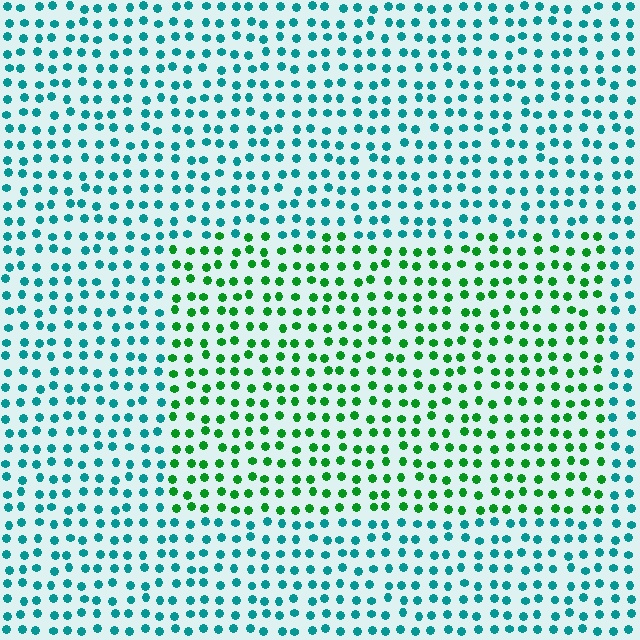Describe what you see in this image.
The image is filled with small teal elements in a uniform arrangement. A rectangle-shaped region is visible where the elements are tinted to a slightly different hue, forming a subtle color boundary.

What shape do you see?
I see a rectangle.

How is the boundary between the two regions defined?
The boundary is defined purely by a slight shift in hue (about 49 degrees). Spacing, size, and orientation are identical on both sides.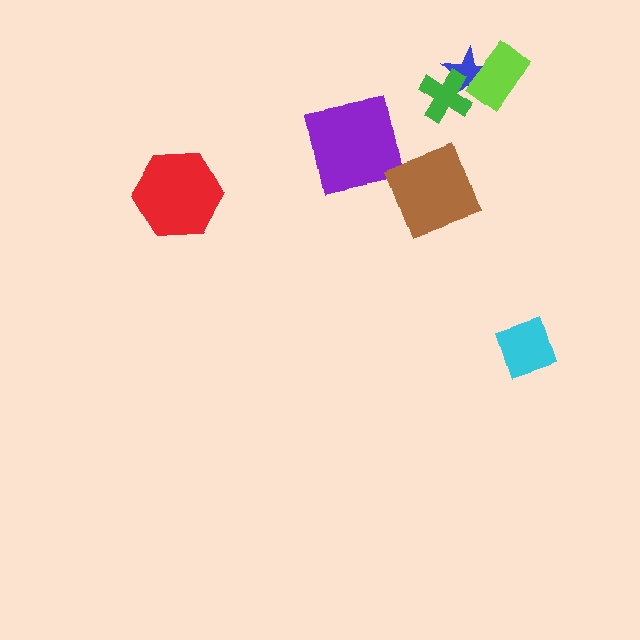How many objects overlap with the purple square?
0 objects overlap with the purple square.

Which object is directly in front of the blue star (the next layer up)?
The lime rectangle is directly in front of the blue star.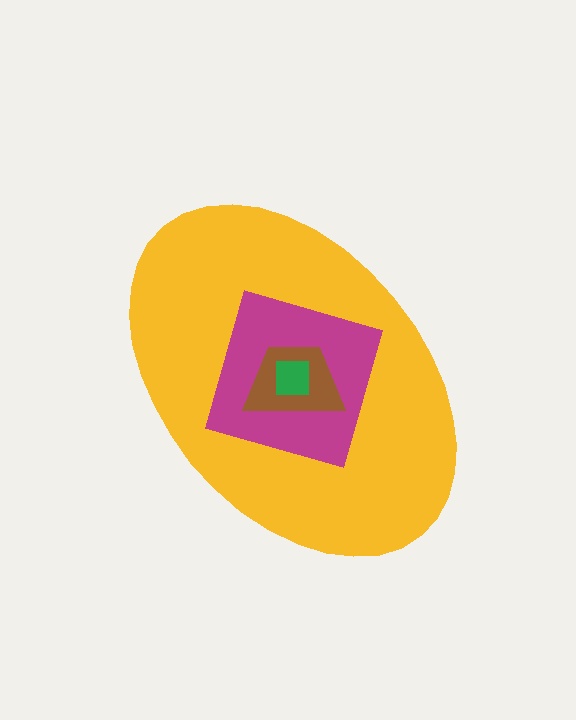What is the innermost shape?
The green square.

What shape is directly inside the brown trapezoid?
The green square.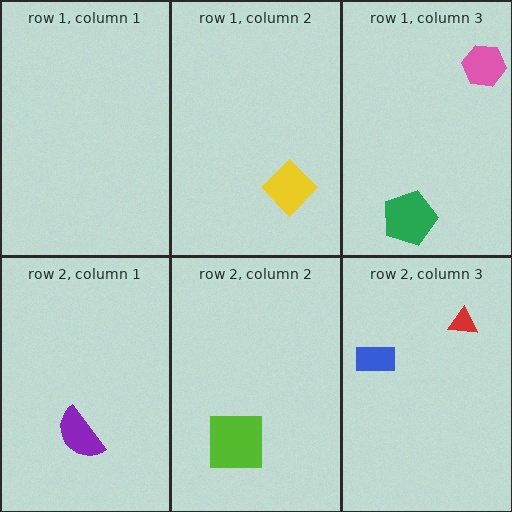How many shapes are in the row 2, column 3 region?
2.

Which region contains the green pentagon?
The row 1, column 3 region.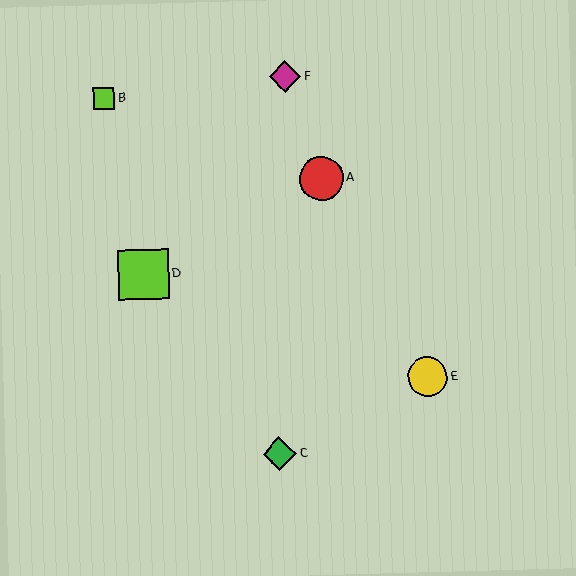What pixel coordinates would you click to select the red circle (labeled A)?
Click at (321, 178) to select the red circle A.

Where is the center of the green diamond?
The center of the green diamond is at (280, 454).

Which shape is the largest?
The lime square (labeled D) is the largest.